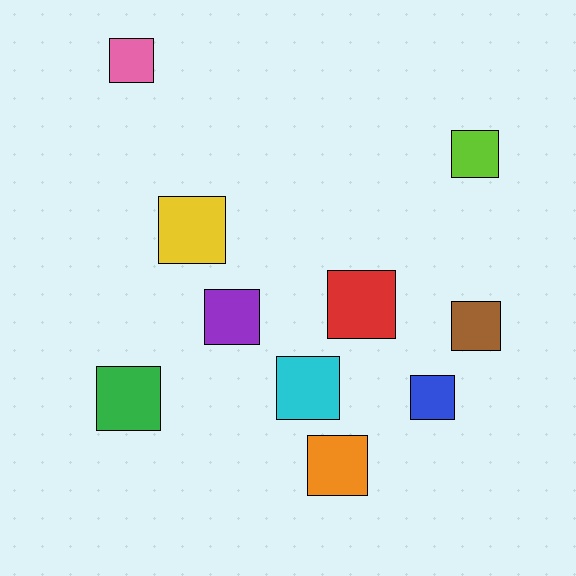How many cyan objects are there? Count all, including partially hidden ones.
There is 1 cyan object.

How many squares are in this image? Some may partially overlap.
There are 10 squares.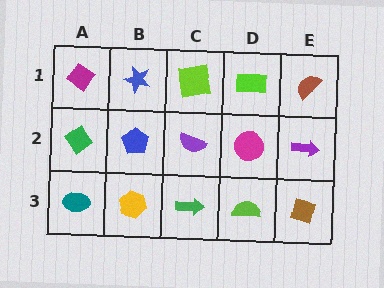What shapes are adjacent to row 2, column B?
A blue star (row 1, column B), a yellow hexagon (row 3, column B), a green diamond (row 2, column A), a purple semicircle (row 2, column C).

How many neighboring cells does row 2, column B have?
4.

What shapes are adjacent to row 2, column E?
A brown semicircle (row 1, column E), a brown diamond (row 3, column E), a magenta circle (row 2, column D).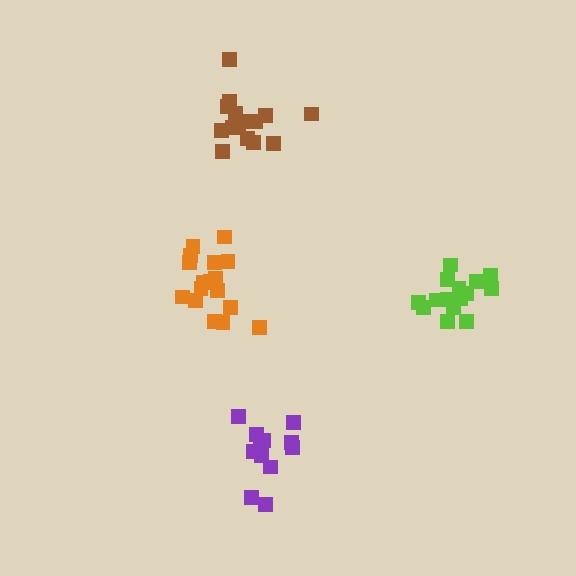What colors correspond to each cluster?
The clusters are colored: orange, lime, purple, brown.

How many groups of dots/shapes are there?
There are 4 groups.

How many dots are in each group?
Group 1: 17 dots, Group 2: 15 dots, Group 3: 13 dots, Group 4: 15 dots (60 total).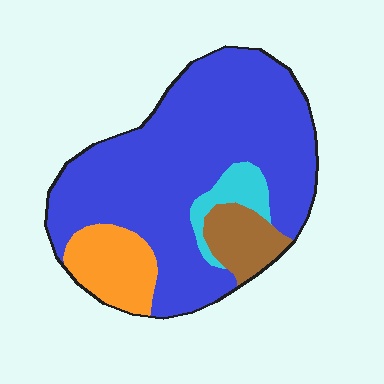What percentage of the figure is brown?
Brown covers about 10% of the figure.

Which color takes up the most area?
Blue, at roughly 70%.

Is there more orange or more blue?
Blue.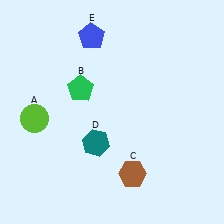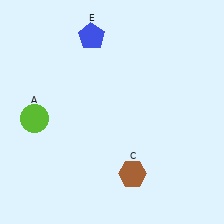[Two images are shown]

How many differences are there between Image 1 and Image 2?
There are 2 differences between the two images.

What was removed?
The teal hexagon (D), the green pentagon (B) were removed in Image 2.